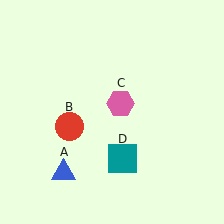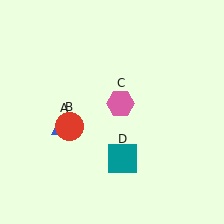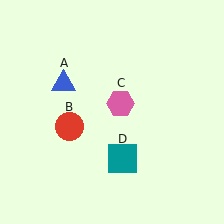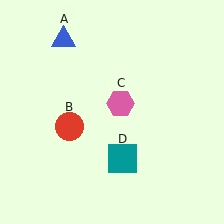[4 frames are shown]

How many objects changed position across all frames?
1 object changed position: blue triangle (object A).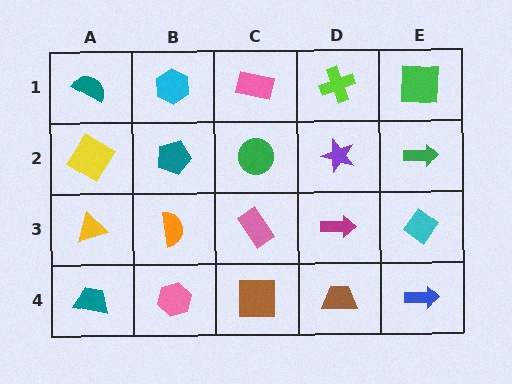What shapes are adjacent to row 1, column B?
A teal pentagon (row 2, column B), a teal semicircle (row 1, column A), a pink rectangle (row 1, column C).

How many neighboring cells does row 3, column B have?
4.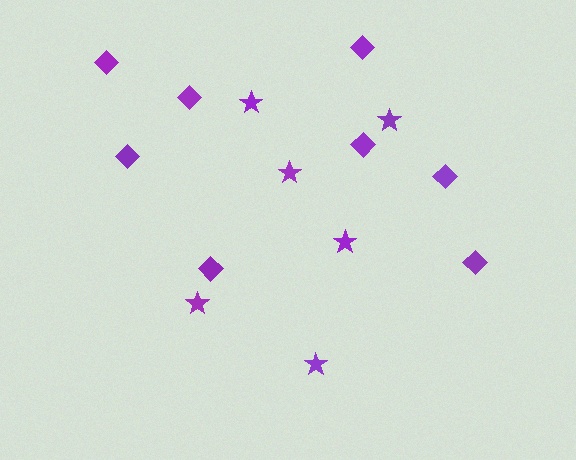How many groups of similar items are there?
There are 2 groups: one group of stars (6) and one group of diamonds (8).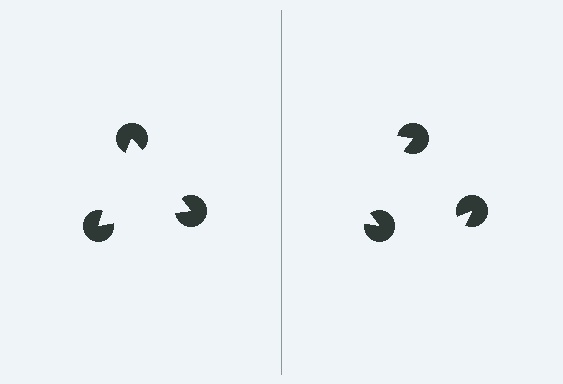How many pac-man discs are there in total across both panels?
6 — 3 on each side.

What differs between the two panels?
The pac-man discs are positioned identically on both sides; only the wedge orientations differ. On the left they align to a triangle; on the right they are misaligned.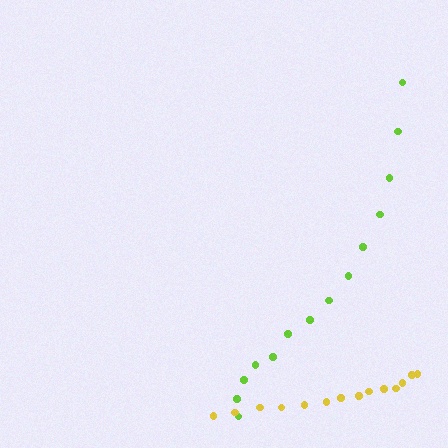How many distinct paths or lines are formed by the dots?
There are 2 distinct paths.